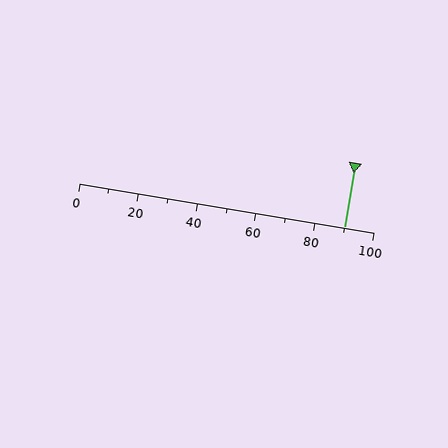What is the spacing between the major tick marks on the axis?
The major ticks are spaced 20 apart.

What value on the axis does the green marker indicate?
The marker indicates approximately 90.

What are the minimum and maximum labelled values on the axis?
The axis runs from 0 to 100.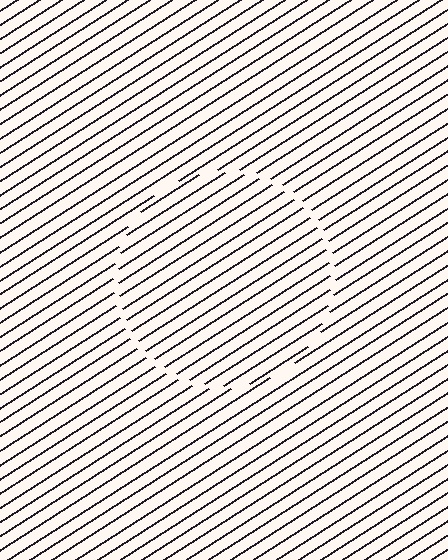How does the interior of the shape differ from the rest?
The interior of the shape contains the same grating, shifted by half a period — the contour is defined by the phase discontinuity where line-ends from the inner and outer gratings abut.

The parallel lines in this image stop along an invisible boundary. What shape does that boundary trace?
An illusory circle. The interior of the shape contains the same grating, shifted by half a period — the contour is defined by the phase discontinuity where line-ends from the inner and outer gratings abut.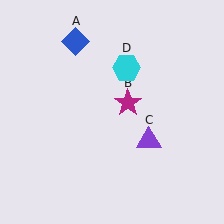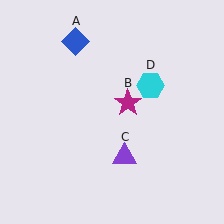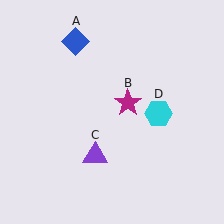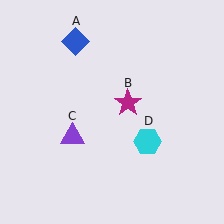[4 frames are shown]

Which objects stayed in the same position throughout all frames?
Blue diamond (object A) and magenta star (object B) remained stationary.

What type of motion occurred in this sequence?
The purple triangle (object C), cyan hexagon (object D) rotated clockwise around the center of the scene.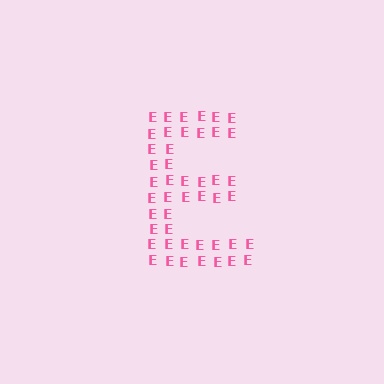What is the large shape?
The large shape is the letter E.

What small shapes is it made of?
It is made of small letter E's.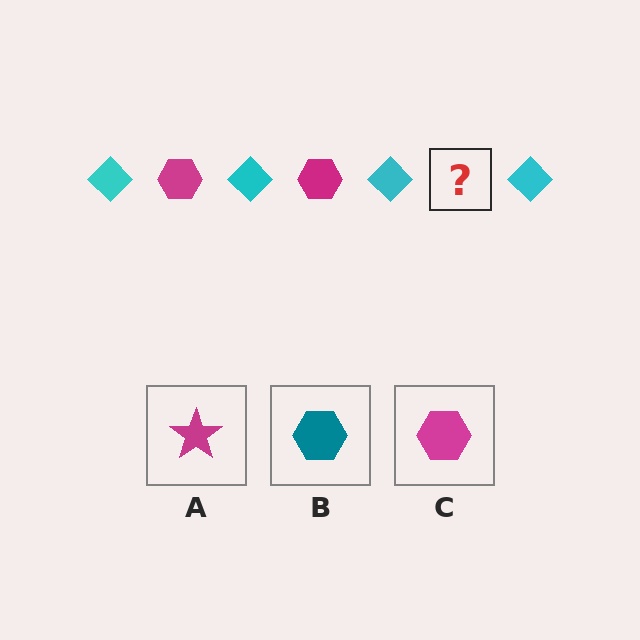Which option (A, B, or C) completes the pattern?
C.